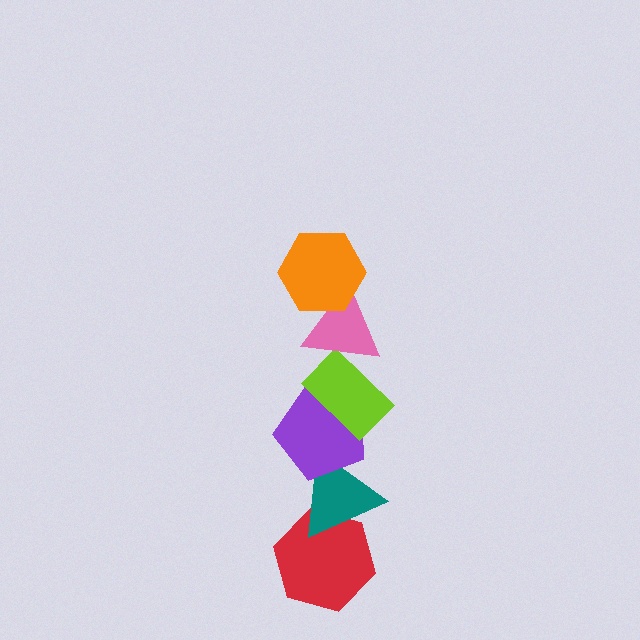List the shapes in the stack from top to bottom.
From top to bottom: the orange hexagon, the pink triangle, the lime rectangle, the purple pentagon, the teal triangle, the red hexagon.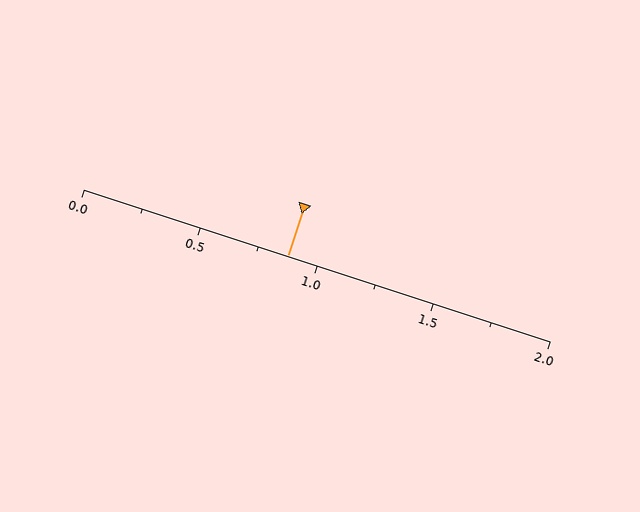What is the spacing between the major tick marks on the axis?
The major ticks are spaced 0.5 apart.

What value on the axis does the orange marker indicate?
The marker indicates approximately 0.88.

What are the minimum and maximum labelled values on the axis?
The axis runs from 0.0 to 2.0.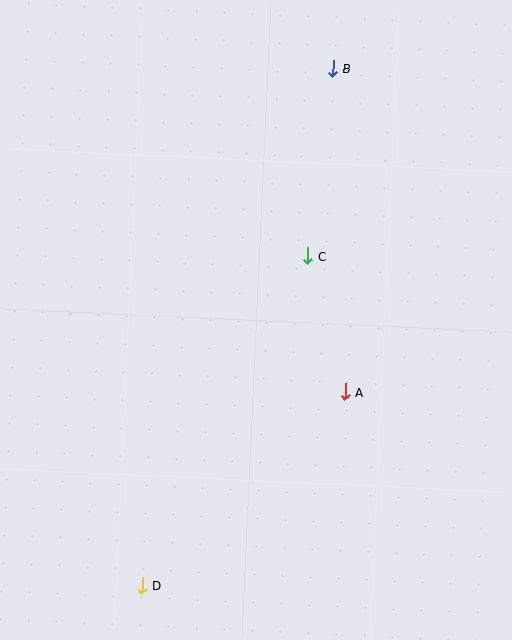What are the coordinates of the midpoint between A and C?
The midpoint between A and C is at (326, 324).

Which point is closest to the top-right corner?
Point B is closest to the top-right corner.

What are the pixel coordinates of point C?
Point C is at (308, 256).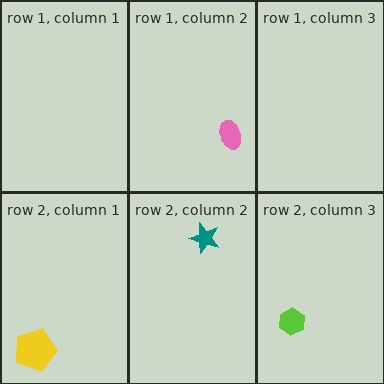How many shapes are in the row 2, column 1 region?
1.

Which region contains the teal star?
The row 2, column 2 region.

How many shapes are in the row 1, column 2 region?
1.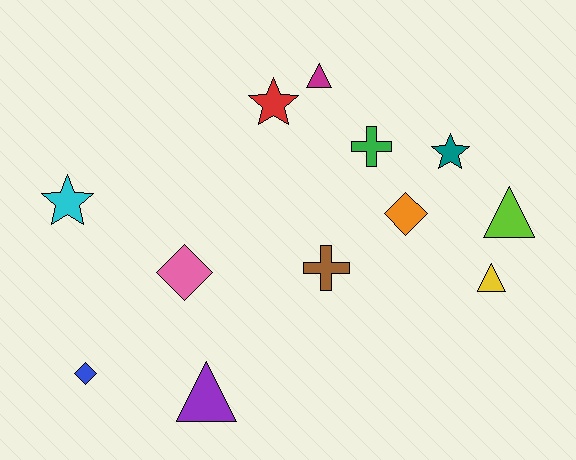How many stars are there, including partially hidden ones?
There are 3 stars.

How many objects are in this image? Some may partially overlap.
There are 12 objects.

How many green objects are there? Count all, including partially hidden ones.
There is 1 green object.